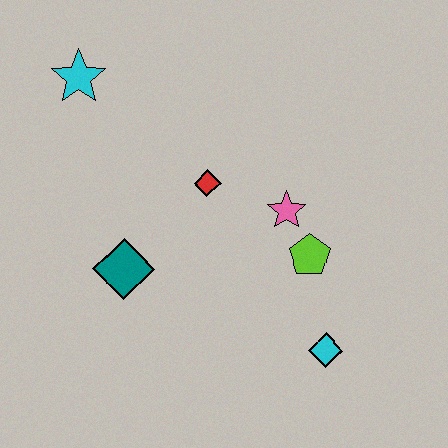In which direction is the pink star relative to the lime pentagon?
The pink star is above the lime pentagon.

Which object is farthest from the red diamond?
The cyan diamond is farthest from the red diamond.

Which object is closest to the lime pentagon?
The pink star is closest to the lime pentagon.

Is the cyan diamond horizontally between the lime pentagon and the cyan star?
No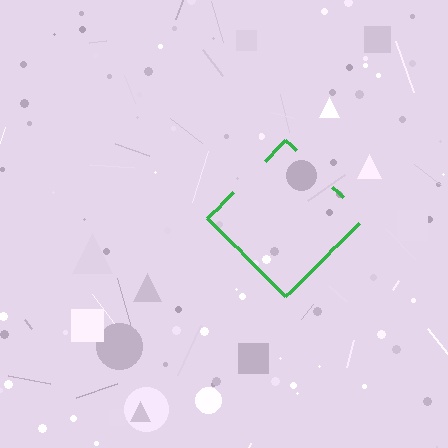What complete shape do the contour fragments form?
The contour fragments form a diamond.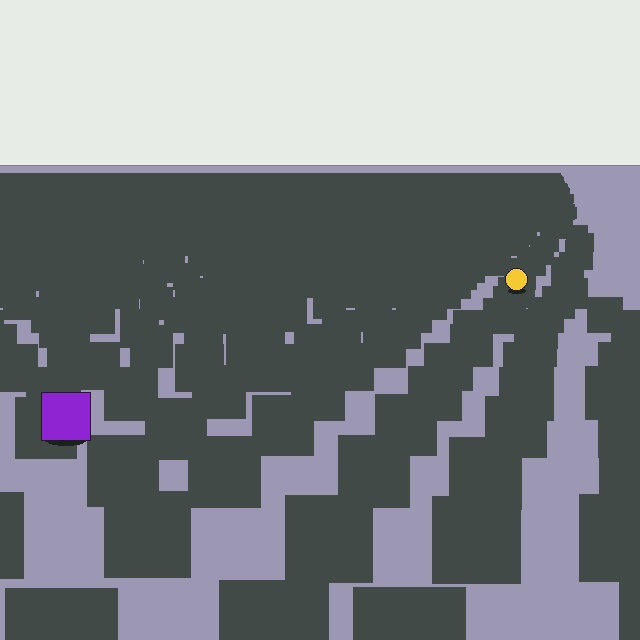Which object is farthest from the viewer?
The yellow circle is farthest from the viewer. It appears smaller and the ground texture around it is denser.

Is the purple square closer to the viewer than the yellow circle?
Yes. The purple square is closer — you can tell from the texture gradient: the ground texture is coarser near it.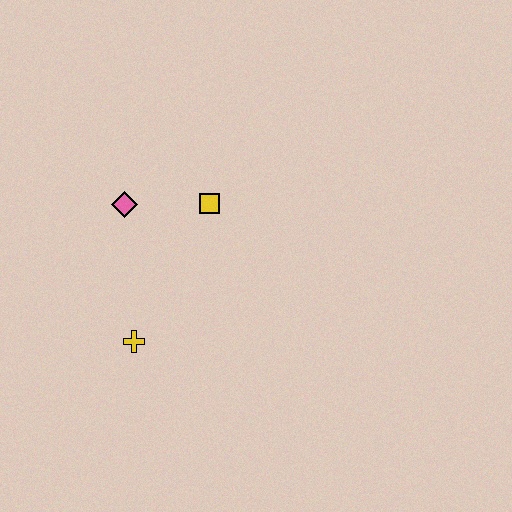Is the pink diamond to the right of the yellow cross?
No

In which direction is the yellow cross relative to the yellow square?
The yellow cross is below the yellow square.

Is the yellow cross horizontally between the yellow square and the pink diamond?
Yes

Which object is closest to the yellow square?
The pink diamond is closest to the yellow square.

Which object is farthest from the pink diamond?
The yellow cross is farthest from the pink diamond.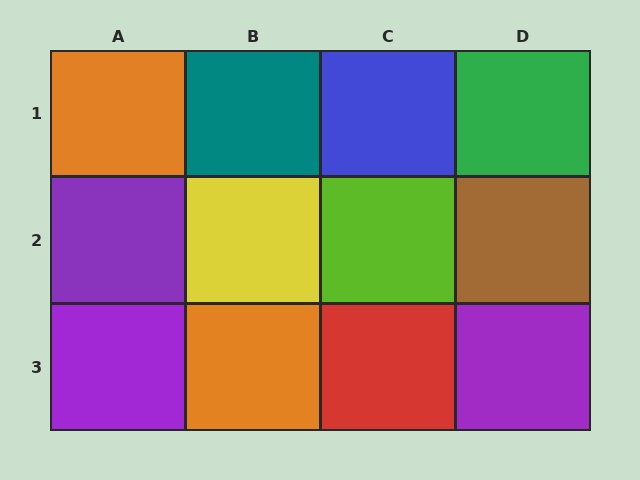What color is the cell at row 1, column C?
Blue.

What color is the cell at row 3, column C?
Red.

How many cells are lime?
1 cell is lime.